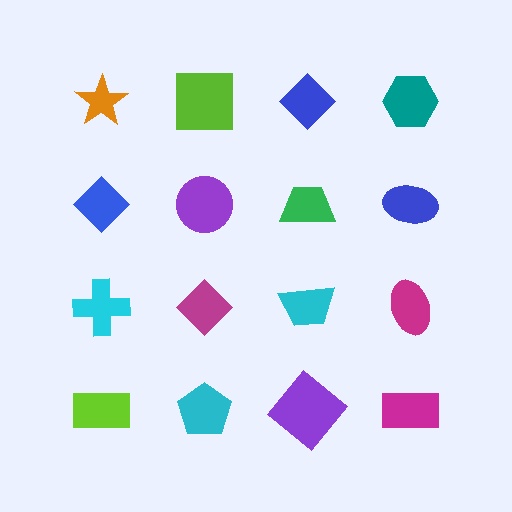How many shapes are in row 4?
4 shapes.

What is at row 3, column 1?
A cyan cross.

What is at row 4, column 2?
A cyan pentagon.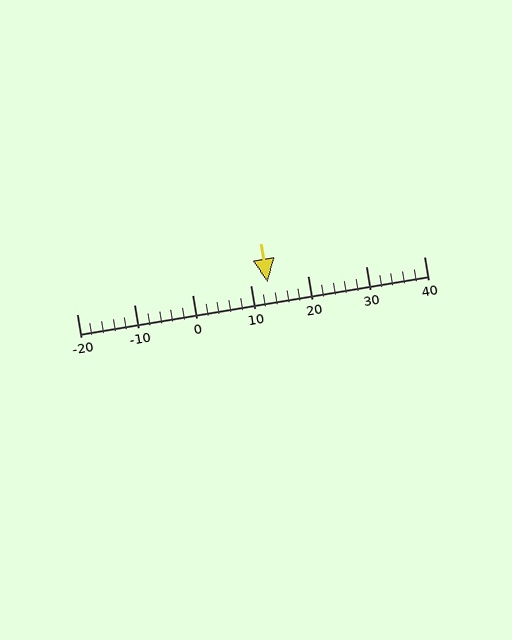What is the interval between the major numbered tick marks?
The major tick marks are spaced 10 units apart.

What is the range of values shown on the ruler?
The ruler shows values from -20 to 40.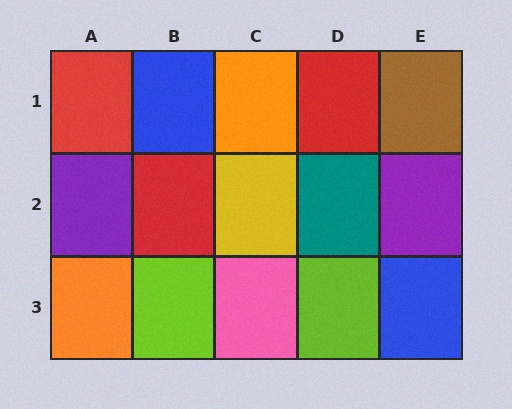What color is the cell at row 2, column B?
Red.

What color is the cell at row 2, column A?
Purple.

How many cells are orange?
2 cells are orange.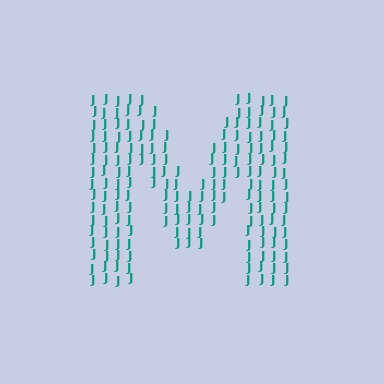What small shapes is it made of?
It is made of small letter J's.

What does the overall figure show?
The overall figure shows the letter M.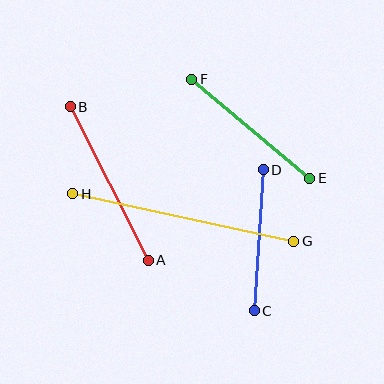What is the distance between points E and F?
The distance is approximately 154 pixels.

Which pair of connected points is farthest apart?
Points G and H are farthest apart.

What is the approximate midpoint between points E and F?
The midpoint is at approximately (251, 129) pixels.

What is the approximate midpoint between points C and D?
The midpoint is at approximately (259, 240) pixels.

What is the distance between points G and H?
The distance is approximately 226 pixels.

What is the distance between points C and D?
The distance is approximately 142 pixels.